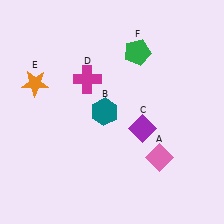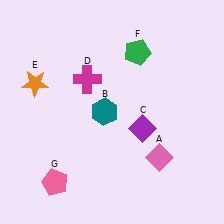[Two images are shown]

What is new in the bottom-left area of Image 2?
A pink pentagon (G) was added in the bottom-left area of Image 2.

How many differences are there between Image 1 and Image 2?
There is 1 difference between the two images.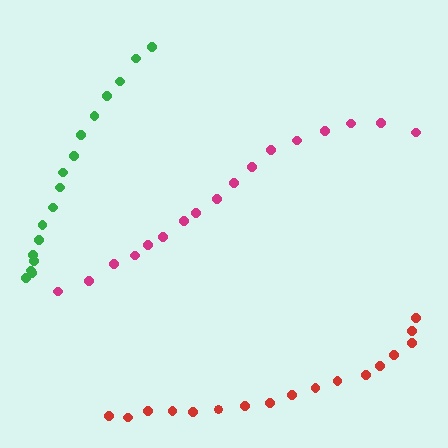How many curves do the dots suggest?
There are 3 distinct paths.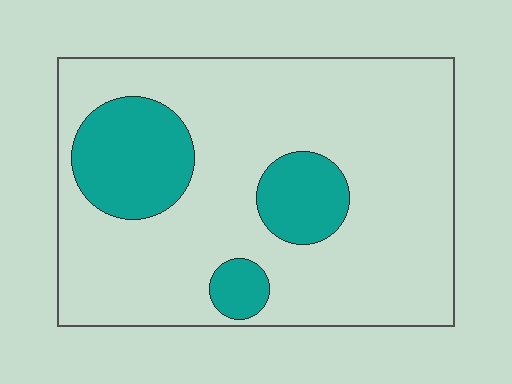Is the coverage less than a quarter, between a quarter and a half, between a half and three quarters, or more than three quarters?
Less than a quarter.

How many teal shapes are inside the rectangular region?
3.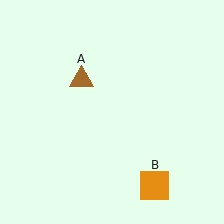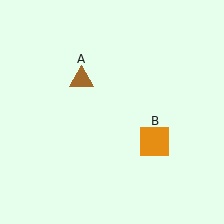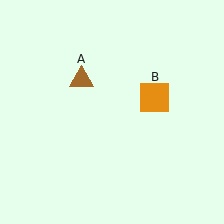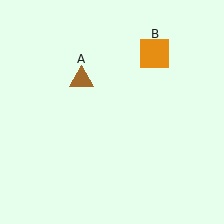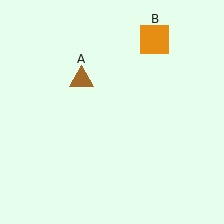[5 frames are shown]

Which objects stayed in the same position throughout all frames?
Brown triangle (object A) remained stationary.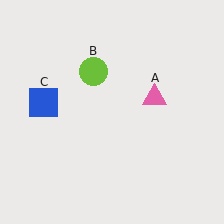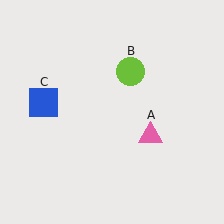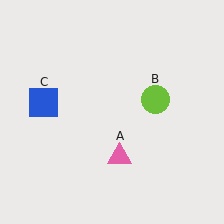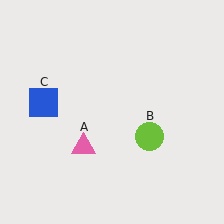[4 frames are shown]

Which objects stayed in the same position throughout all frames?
Blue square (object C) remained stationary.